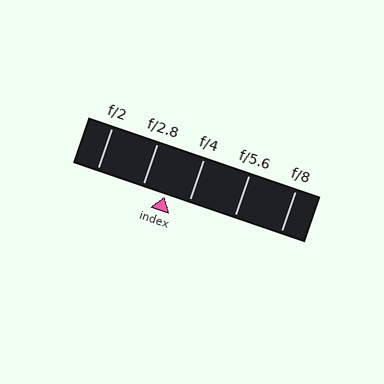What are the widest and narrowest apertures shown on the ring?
The widest aperture shown is f/2 and the narrowest is f/8.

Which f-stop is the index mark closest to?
The index mark is closest to f/2.8.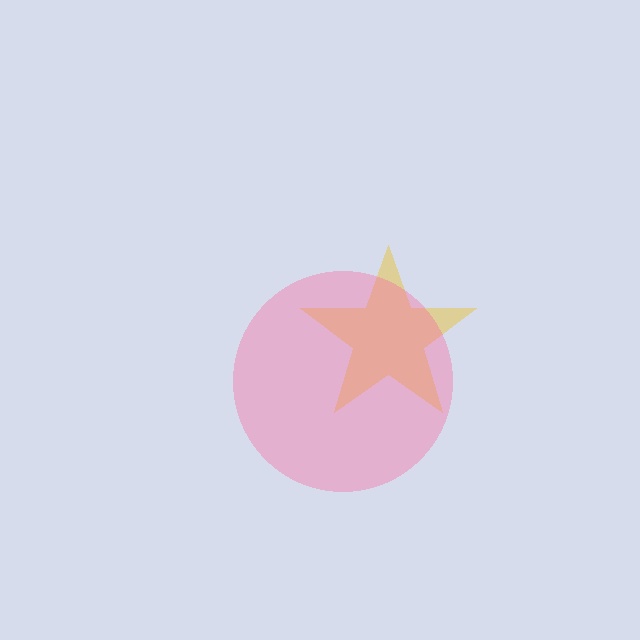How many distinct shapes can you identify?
There are 2 distinct shapes: a yellow star, a pink circle.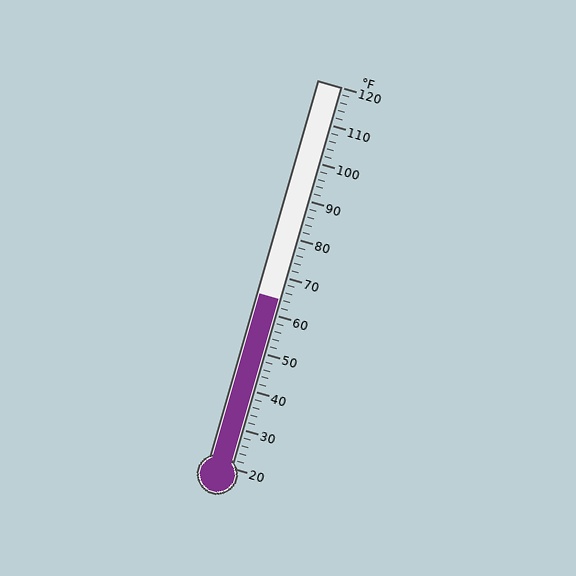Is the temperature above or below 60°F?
The temperature is above 60°F.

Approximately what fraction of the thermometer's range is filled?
The thermometer is filled to approximately 45% of its range.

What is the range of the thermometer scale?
The thermometer scale ranges from 20°F to 120°F.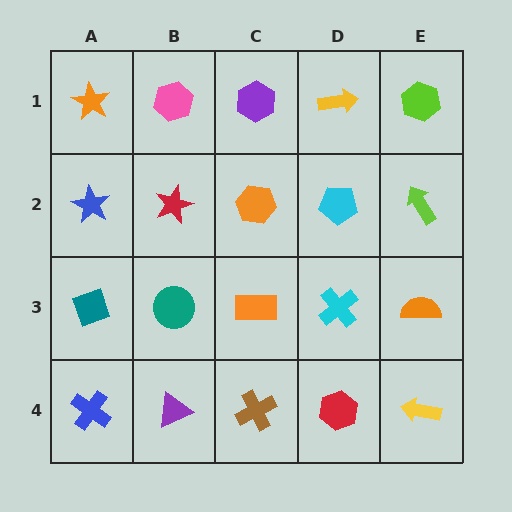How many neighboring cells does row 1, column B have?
3.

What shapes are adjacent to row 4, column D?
A cyan cross (row 3, column D), a brown cross (row 4, column C), a yellow arrow (row 4, column E).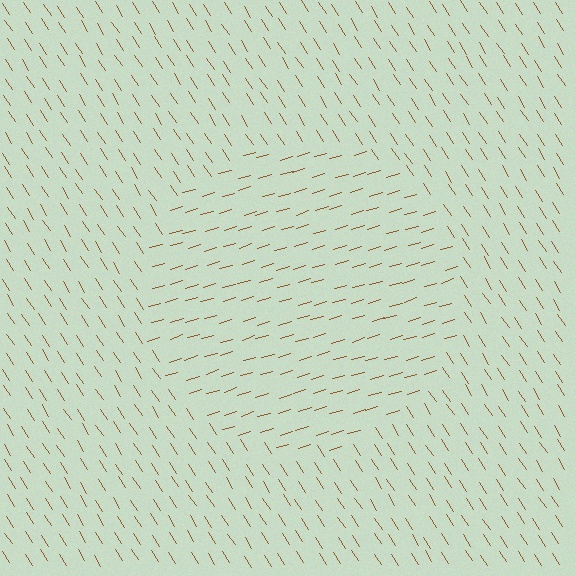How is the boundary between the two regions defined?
The boundary is defined purely by a change in line orientation (approximately 74 degrees difference). All lines are the same color and thickness.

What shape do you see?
I see a circle.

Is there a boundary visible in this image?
Yes, there is a texture boundary formed by a change in line orientation.